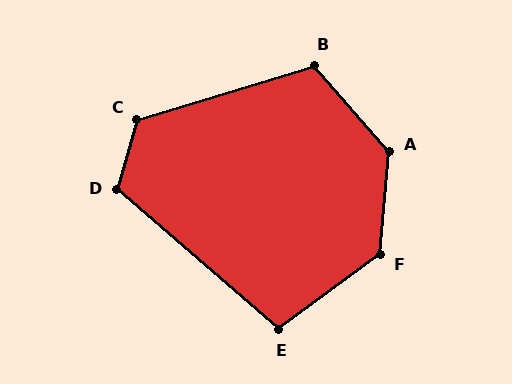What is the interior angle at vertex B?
Approximately 114 degrees (obtuse).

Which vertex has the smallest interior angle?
E, at approximately 103 degrees.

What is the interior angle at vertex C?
Approximately 123 degrees (obtuse).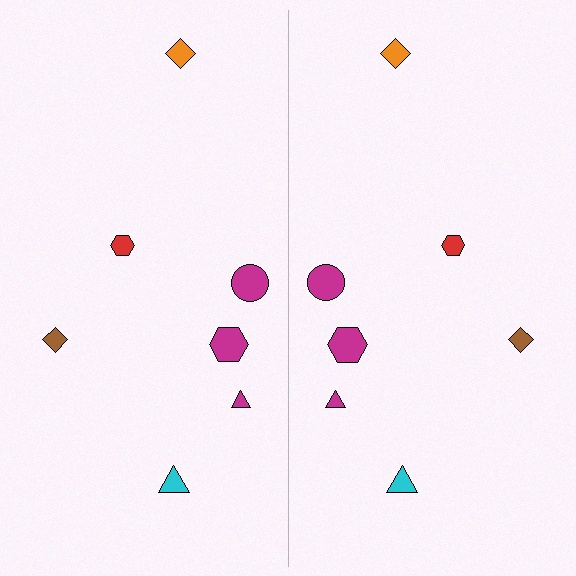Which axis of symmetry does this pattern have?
The pattern has a vertical axis of symmetry running through the center of the image.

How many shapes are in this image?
There are 14 shapes in this image.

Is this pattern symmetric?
Yes, this pattern has bilateral (reflection) symmetry.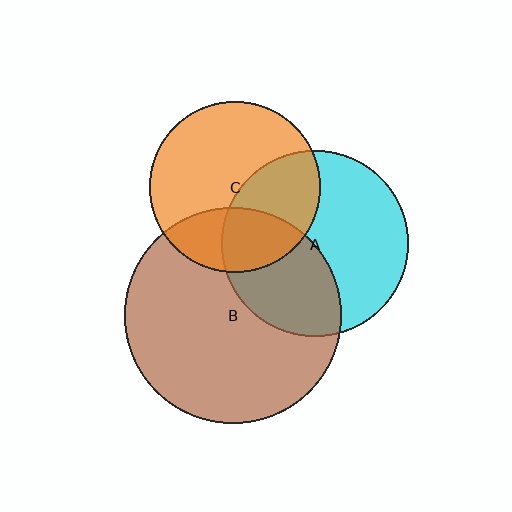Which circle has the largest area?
Circle B (brown).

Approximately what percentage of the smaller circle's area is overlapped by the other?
Approximately 40%.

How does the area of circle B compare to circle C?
Approximately 1.6 times.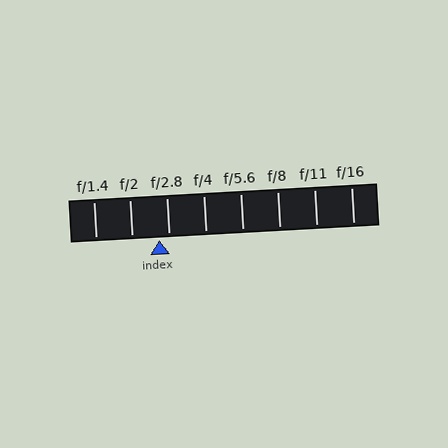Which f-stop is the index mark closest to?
The index mark is closest to f/2.8.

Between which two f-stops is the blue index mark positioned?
The index mark is between f/2 and f/2.8.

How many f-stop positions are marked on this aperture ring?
There are 8 f-stop positions marked.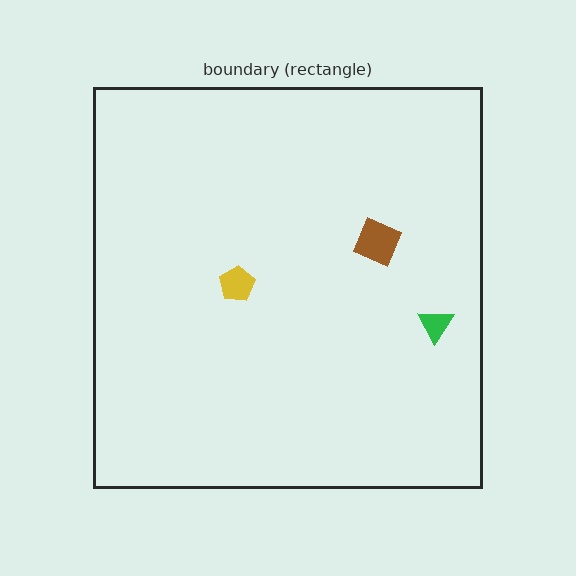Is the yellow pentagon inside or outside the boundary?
Inside.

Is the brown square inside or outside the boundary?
Inside.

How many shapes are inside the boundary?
3 inside, 0 outside.